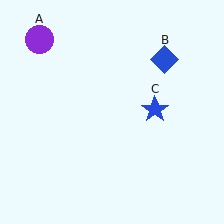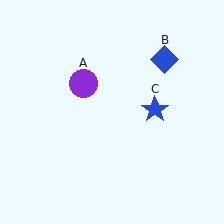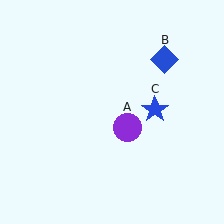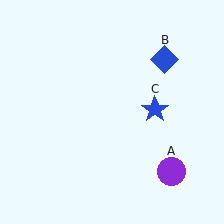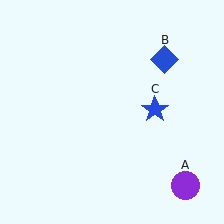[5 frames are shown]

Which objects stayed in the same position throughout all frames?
Blue diamond (object B) and blue star (object C) remained stationary.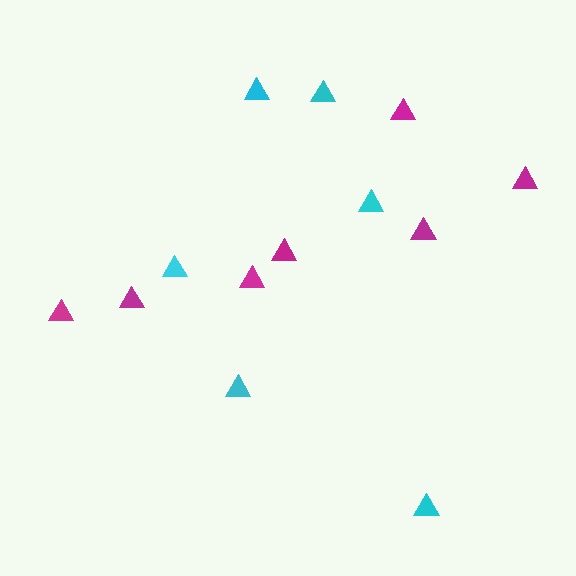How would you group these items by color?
There are 2 groups: one group of magenta triangles (7) and one group of cyan triangles (6).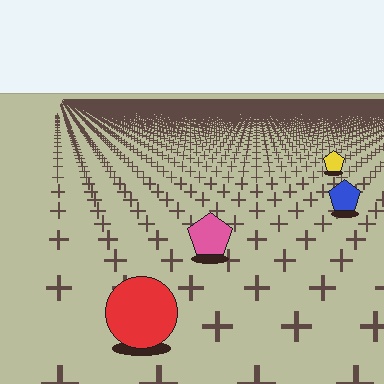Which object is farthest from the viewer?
The yellow pentagon is farthest from the viewer. It appears smaller and the ground texture around it is denser.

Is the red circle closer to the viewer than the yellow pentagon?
Yes. The red circle is closer — you can tell from the texture gradient: the ground texture is coarser near it.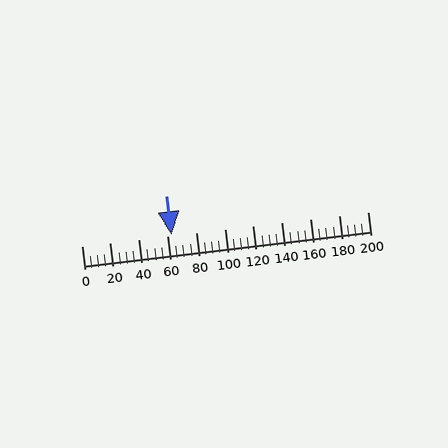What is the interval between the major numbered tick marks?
The major tick marks are spaced 20 units apart.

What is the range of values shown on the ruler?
The ruler shows values from 0 to 200.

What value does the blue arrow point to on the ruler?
The blue arrow points to approximately 63.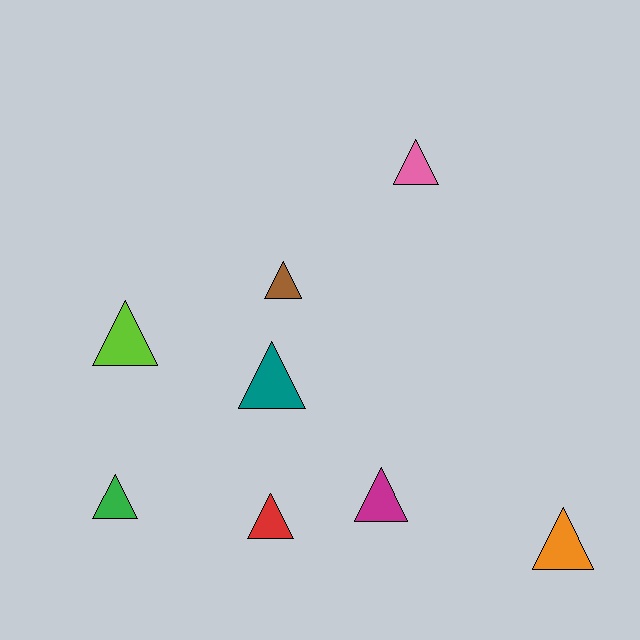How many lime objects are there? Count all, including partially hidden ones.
There is 1 lime object.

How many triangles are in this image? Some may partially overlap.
There are 8 triangles.